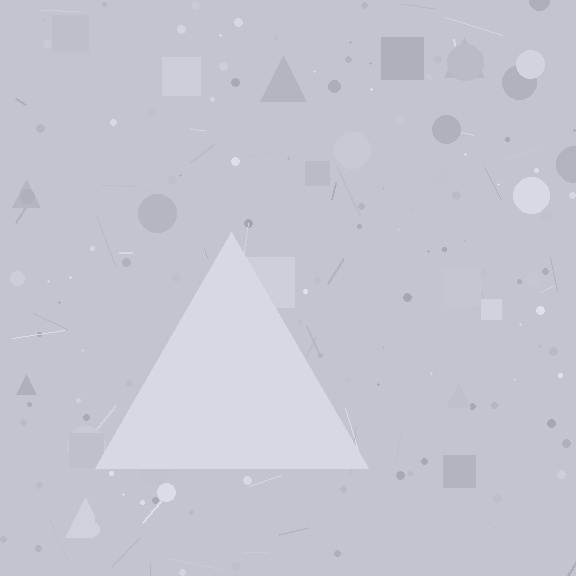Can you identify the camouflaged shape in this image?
The camouflaged shape is a triangle.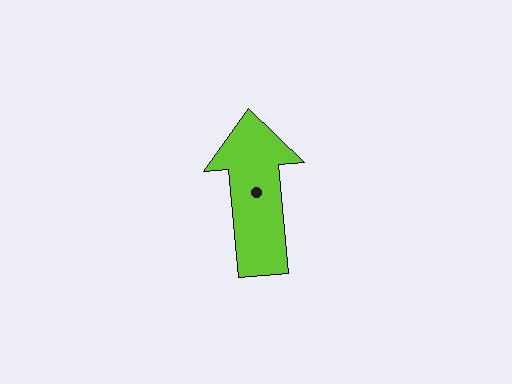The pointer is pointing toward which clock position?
Roughly 12 o'clock.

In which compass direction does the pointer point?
North.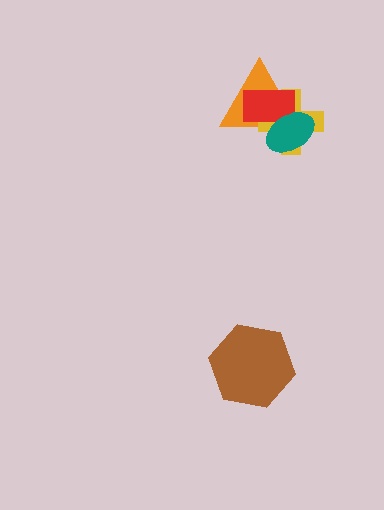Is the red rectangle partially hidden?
Yes, it is partially covered by another shape.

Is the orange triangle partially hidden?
Yes, it is partially covered by another shape.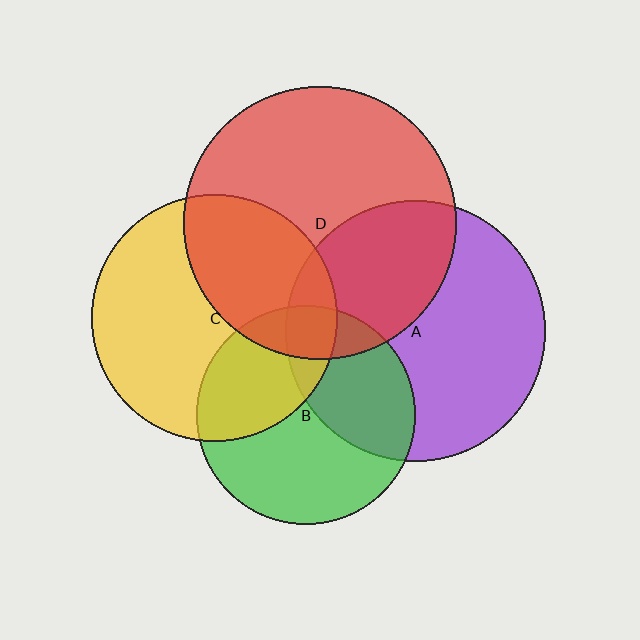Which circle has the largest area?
Circle D (red).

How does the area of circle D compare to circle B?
Approximately 1.6 times.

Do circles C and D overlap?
Yes.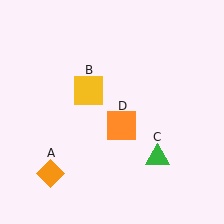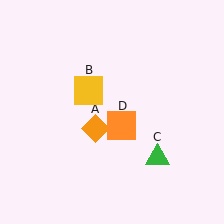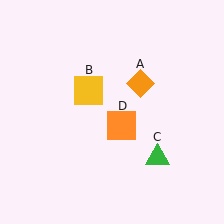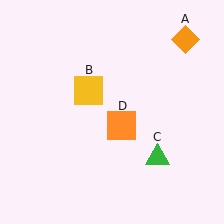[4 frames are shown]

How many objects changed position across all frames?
1 object changed position: orange diamond (object A).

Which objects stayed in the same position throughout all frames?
Yellow square (object B) and green triangle (object C) and orange square (object D) remained stationary.